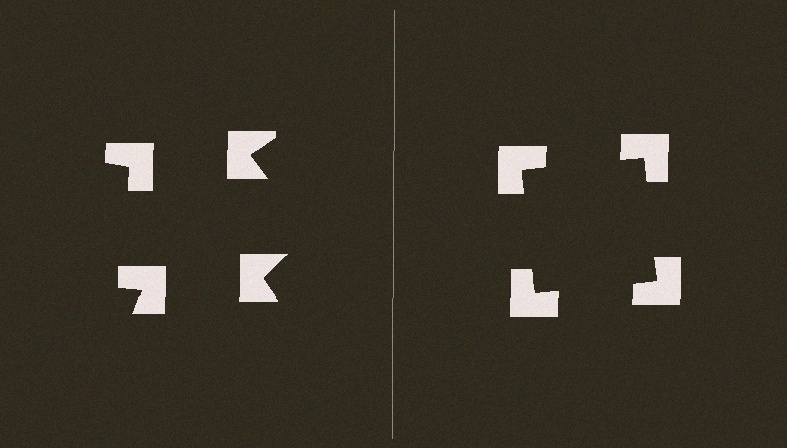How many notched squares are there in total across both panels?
8 — 4 on each side.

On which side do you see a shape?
An illusory square appears on the right side. On the left side the wedge cuts are rotated, so no coherent shape forms.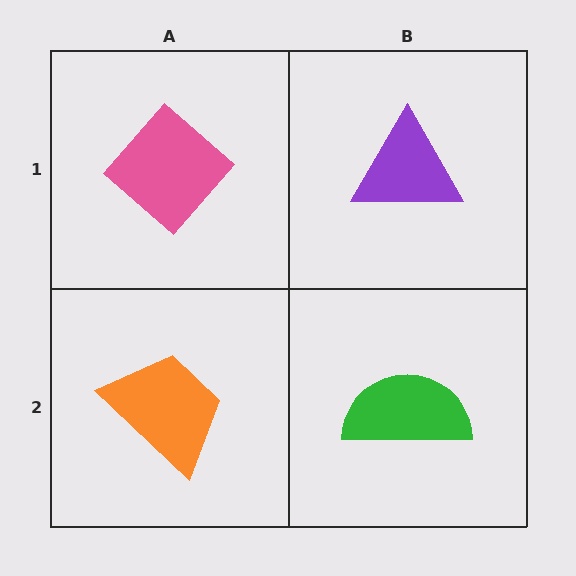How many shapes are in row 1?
2 shapes.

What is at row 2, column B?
A green semicircle.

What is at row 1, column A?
A pink diamond.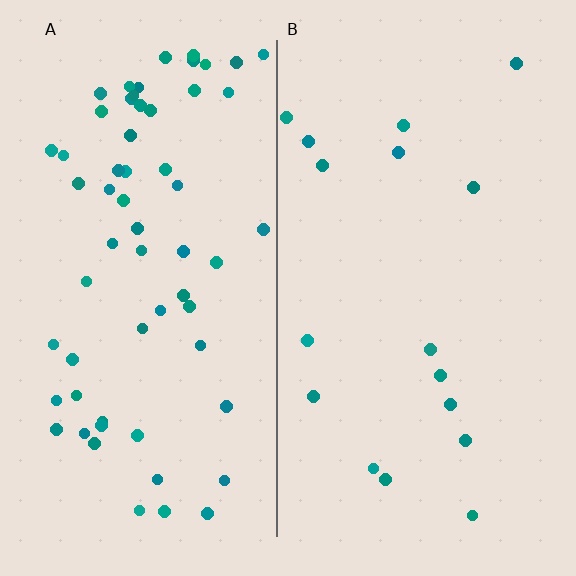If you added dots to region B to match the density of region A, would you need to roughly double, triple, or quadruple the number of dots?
Approximately quadruple.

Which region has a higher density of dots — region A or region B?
A (the left).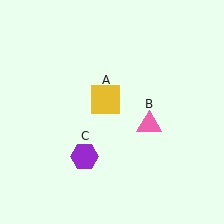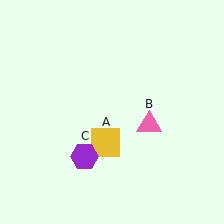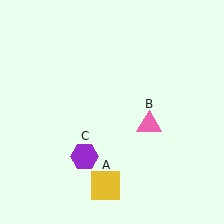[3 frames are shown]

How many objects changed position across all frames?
1 object changed position: yellow square (object A).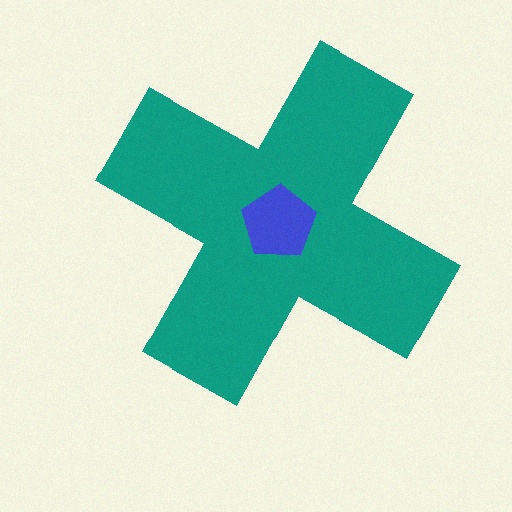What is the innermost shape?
The blue pentagon.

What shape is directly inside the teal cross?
The blue pentagon.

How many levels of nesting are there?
2.